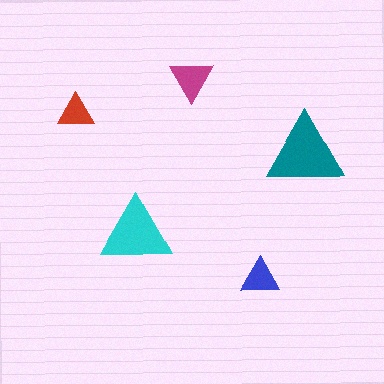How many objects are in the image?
There are 5 objects in the image.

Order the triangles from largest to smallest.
the teal one, the cyan one, the magenta one, the blue one, the red one.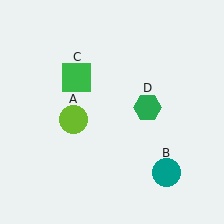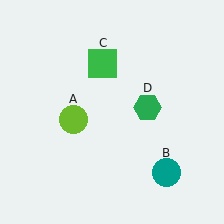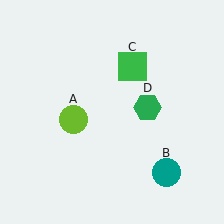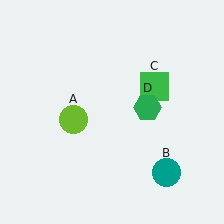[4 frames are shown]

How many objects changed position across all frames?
1 object changed position: green square (object C).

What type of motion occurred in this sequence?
The green square (object C) rotated clockwise around the center of the scene.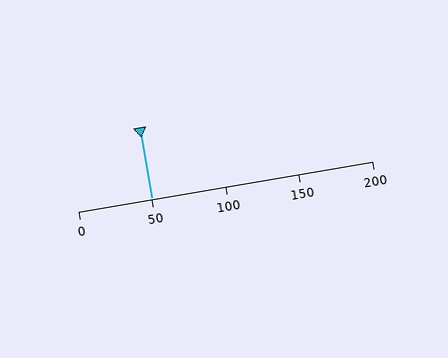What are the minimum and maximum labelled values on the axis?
The axis runs from 0 to 200.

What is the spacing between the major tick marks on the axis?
The major ticks are spaced 50 apart.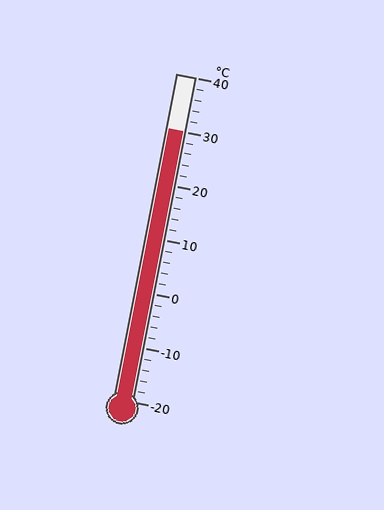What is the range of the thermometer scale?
The thermometer scale ranges from -20°C to 40°C.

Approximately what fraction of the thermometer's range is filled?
The thermometer is filled to approximately 85% of its range.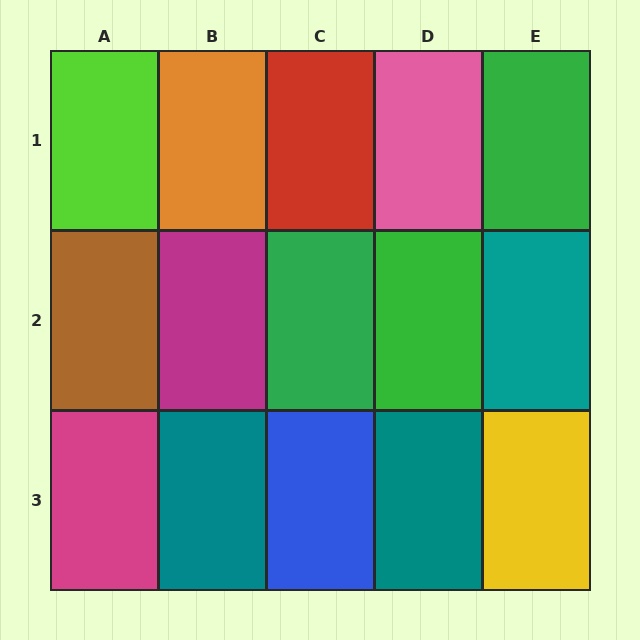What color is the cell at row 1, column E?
Green.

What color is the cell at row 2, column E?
Teal.